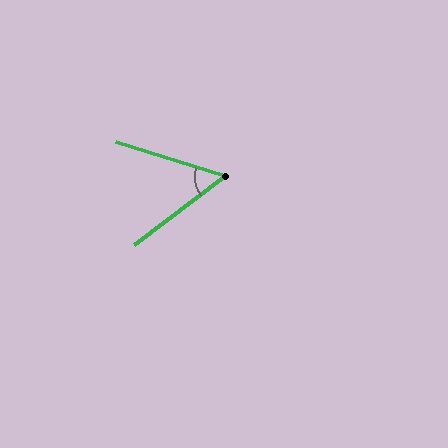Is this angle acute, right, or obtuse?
It is acute.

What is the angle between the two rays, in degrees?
Approximately 55 degrees.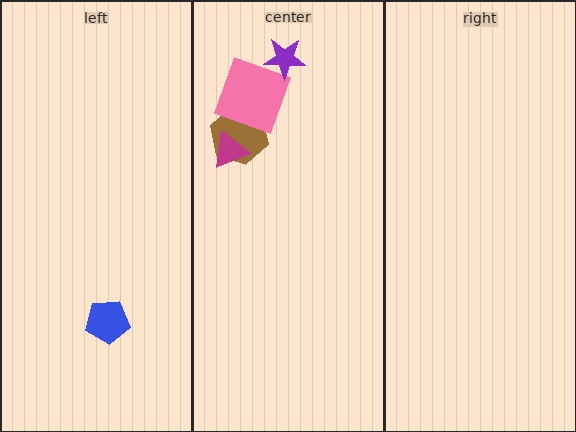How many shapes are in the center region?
4.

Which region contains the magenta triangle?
The center region.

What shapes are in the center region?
The brown hexagon, the pink square, the magenta triangle, the purple star.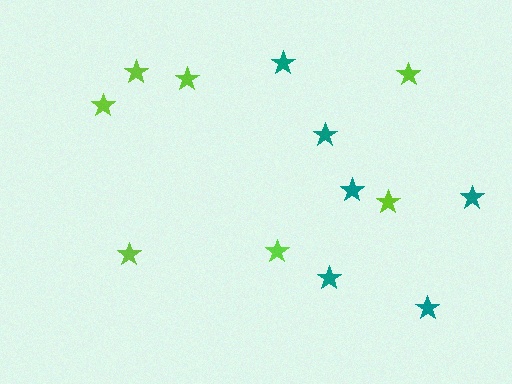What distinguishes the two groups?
There are 2 groups: one group of teal stars (6) and one group of lime stars (7).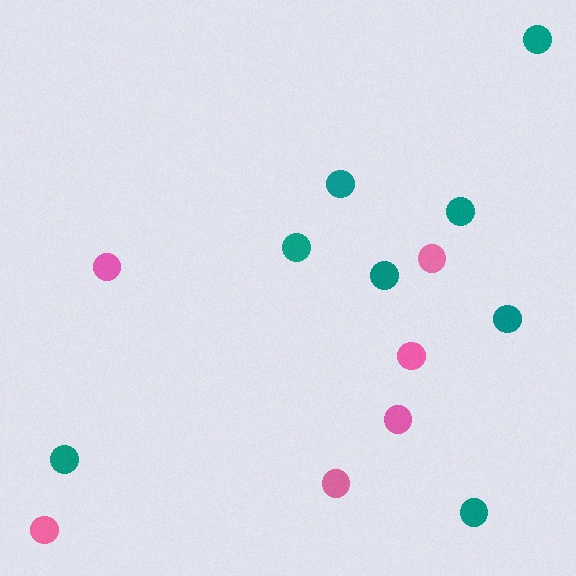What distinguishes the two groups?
There are 2 groups: one group of pink circles (6) and one group of teal circles (8).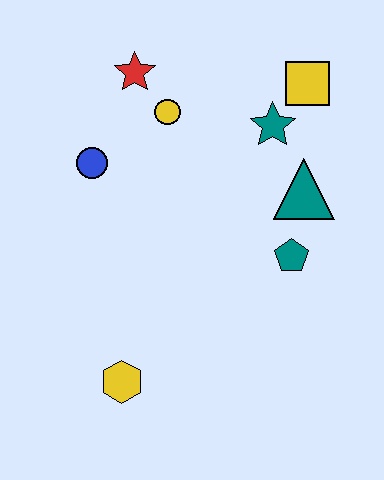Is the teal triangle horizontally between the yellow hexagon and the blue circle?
No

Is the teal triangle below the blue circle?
Yes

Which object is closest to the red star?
The yellow circle is closest to the red star.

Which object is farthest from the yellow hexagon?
The yellow square is farthest from the yellow hexagon.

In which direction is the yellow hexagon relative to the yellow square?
The yellow hexagon is below the yellow square.